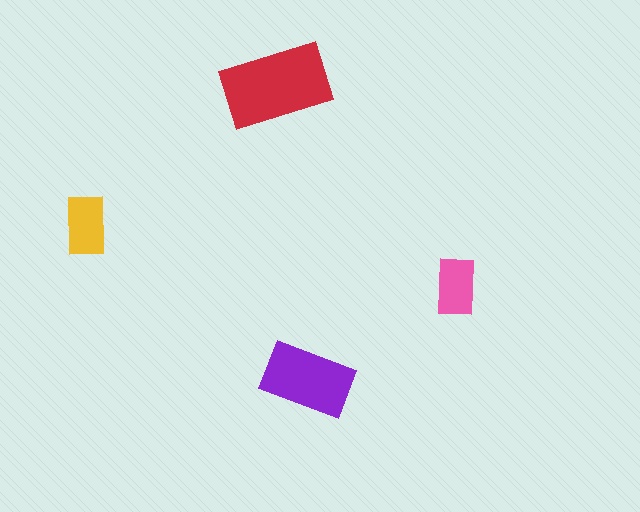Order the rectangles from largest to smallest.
the red one, the purple one, the yellow one, the pink one.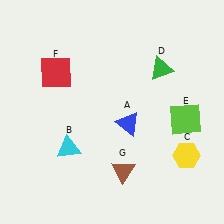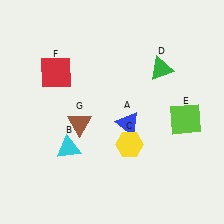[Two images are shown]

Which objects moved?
The objects that moved are: the yellow hexagon (C), the brown triangle (G).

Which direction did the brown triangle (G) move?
The brown triangle (G) moved up.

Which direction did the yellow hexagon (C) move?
The yellow hexagon (C) moved left.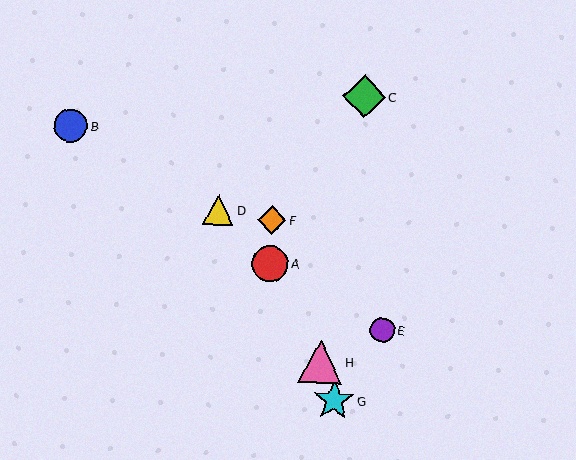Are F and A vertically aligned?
Yes, both are at x≈272.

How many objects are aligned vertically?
2 objects (A, F) are aligned vertically.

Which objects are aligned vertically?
Objects A, F are aligned vertically.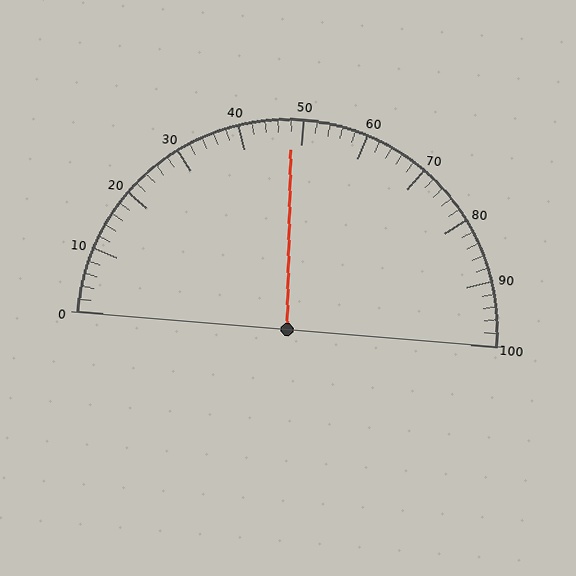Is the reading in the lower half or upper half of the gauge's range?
The reading is in the lower half of the range (0 to 100).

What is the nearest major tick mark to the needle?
The nearest major tick mark is 50.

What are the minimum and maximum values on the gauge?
The gauge ranges from 0 to 100.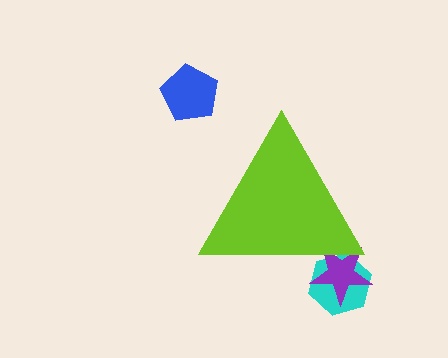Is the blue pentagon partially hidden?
No, the blue pentagon is fully visible.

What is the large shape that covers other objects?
A lime triangle.